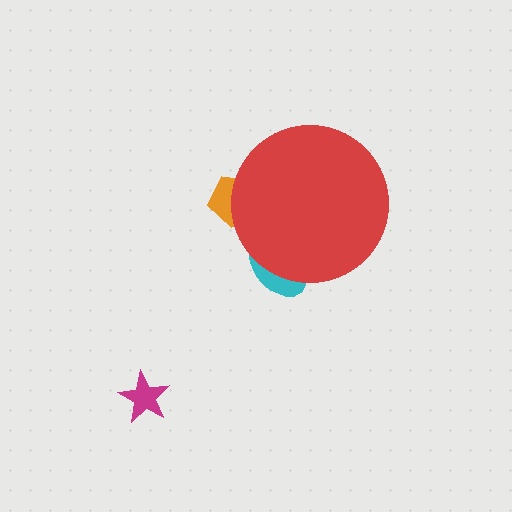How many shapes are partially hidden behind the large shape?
2 shapes are partially hidden.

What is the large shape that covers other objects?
A red circle.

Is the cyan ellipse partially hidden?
Yes, the cyan ellipse is partially hidden behind the red circle.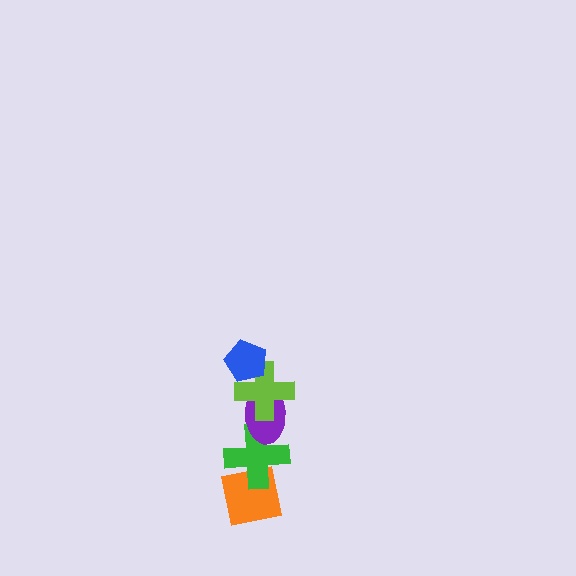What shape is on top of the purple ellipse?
The lime cross is on top of the purple ellipse.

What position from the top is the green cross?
The green cross is 4th from the top.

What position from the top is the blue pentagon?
The blue pentagon is 1st from the top.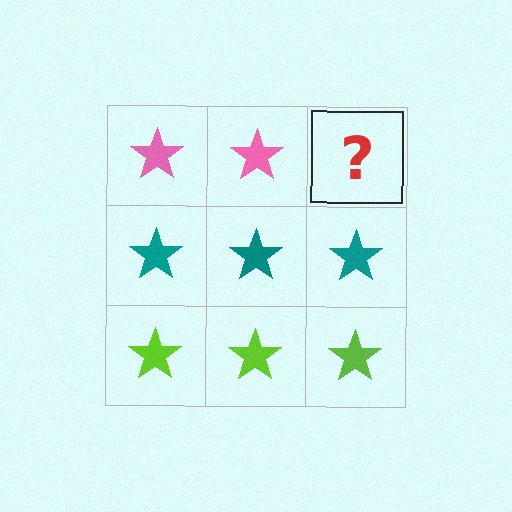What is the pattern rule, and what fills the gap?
The rule is that each row has a consistent color. The gap should be filled with a pink star.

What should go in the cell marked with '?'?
The missing cell should contain a pink star.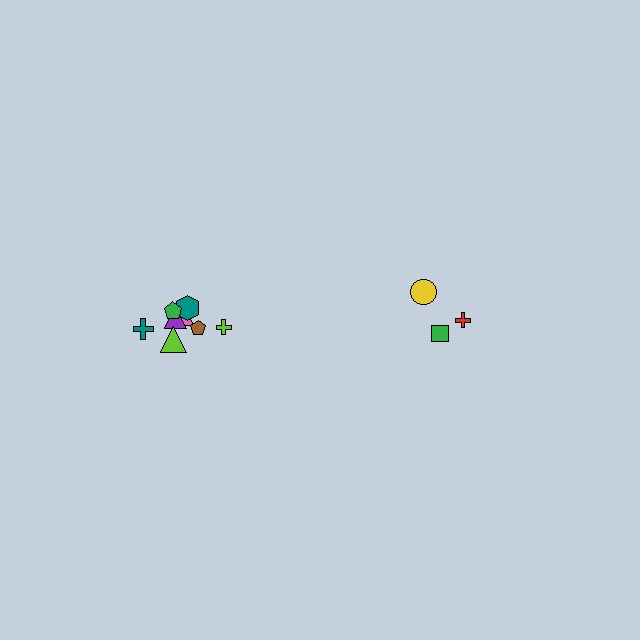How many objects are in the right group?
There are 3 objects.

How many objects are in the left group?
There are 8 objects.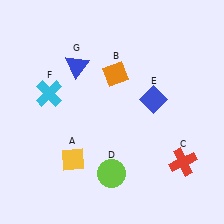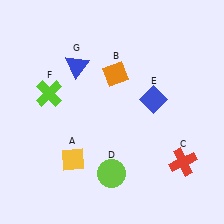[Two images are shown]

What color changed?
The cross (F) changed from cyan in Image 1 to lime in Image 2.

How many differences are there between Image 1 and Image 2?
There is 1 difference between the two images.